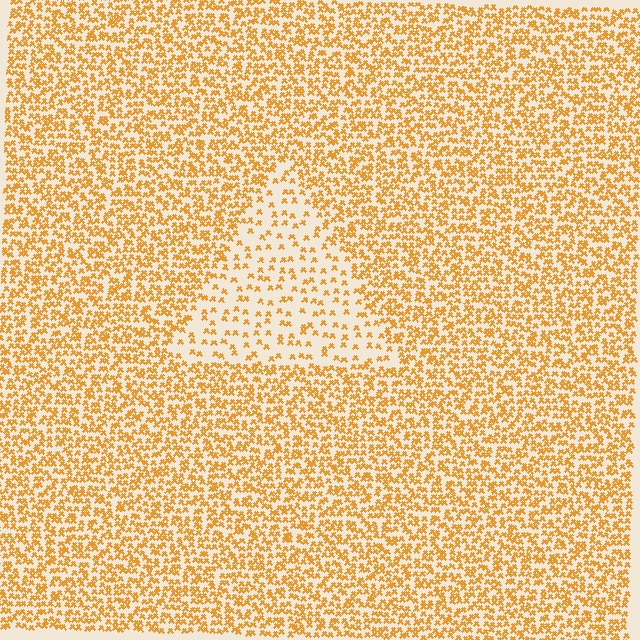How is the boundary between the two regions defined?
The boundary is defined by a change in element density (approximately 2.5x ratio). All elements are the same color, size, and shape.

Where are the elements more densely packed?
The elements are more densely packed outside the triangle boundary.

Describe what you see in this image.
The image contains small orange elements arranged at two different densities. A triangle-shaped region is visible where the elements are less densely packed than the surrounding area.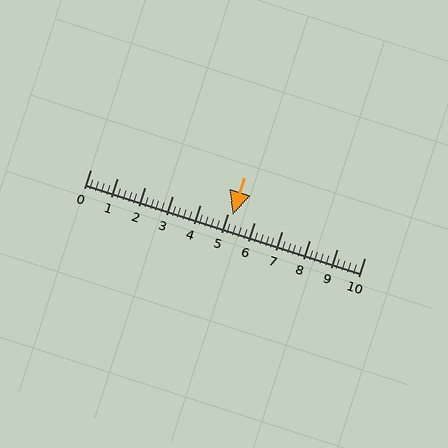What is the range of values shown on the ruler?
The ruler shows values from 0 to 10.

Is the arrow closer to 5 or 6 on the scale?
The arrow is closer to 5.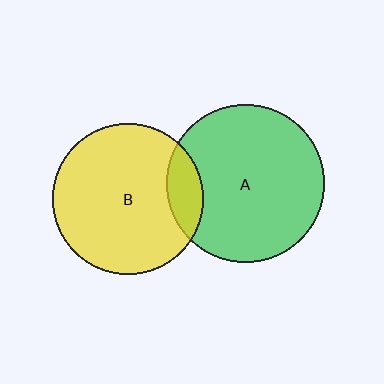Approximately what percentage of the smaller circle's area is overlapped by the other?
Approximately 15%.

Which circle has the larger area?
Circle A (green).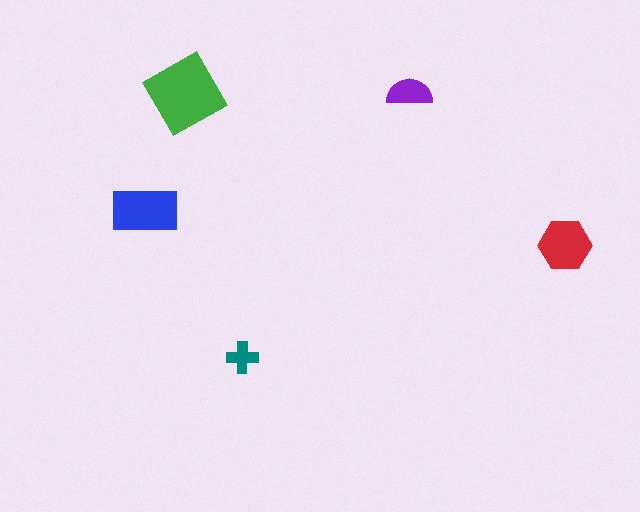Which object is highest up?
The purple semicircle is topmost.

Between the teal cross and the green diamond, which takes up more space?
The green diamond.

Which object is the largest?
The green diamond.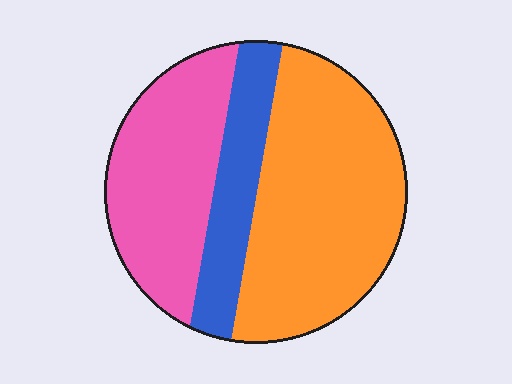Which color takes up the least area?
Blue, at roughly 20%.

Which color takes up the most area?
Orange, at roughly 50%.